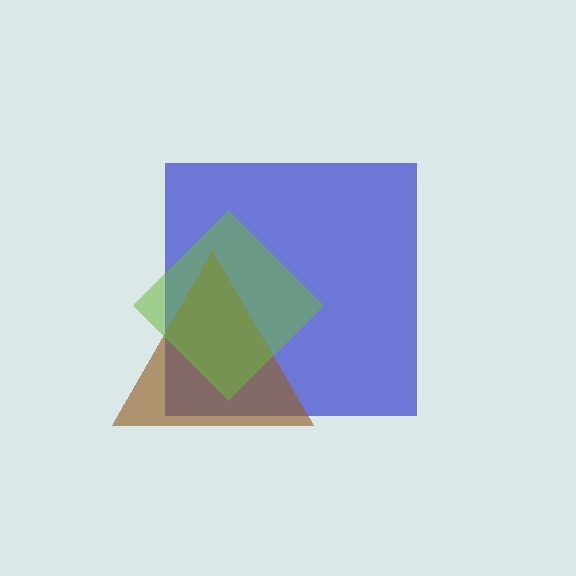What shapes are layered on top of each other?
The layered shapes are: a blue square, a brown triangle, a lime diamond.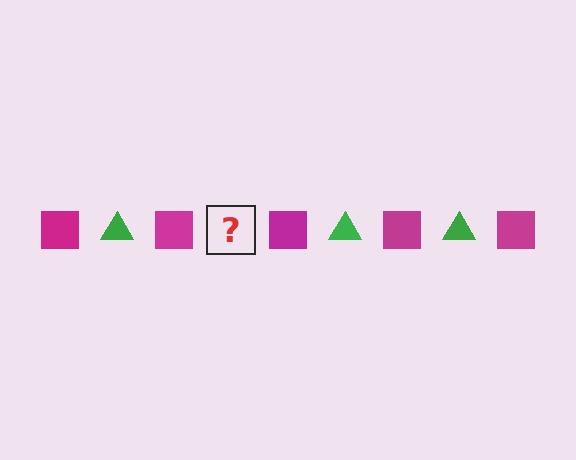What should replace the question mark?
The question mark should be replaced with a green triangle.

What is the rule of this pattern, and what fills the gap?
The rule is that the pattern alternates between magenta square and green triangle. The gap should be filled with a green triangle.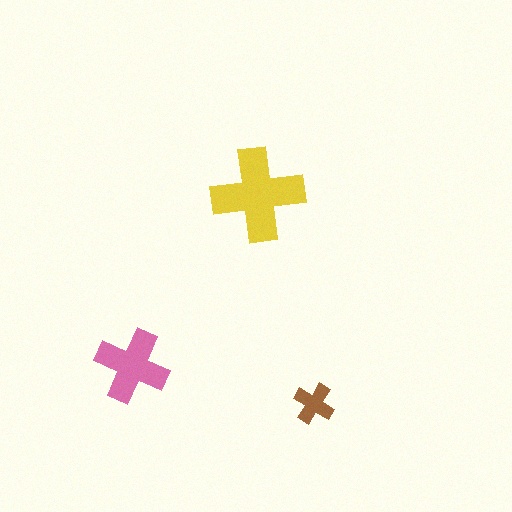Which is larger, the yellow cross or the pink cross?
The yellow one.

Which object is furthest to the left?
The pink cross is leftmost.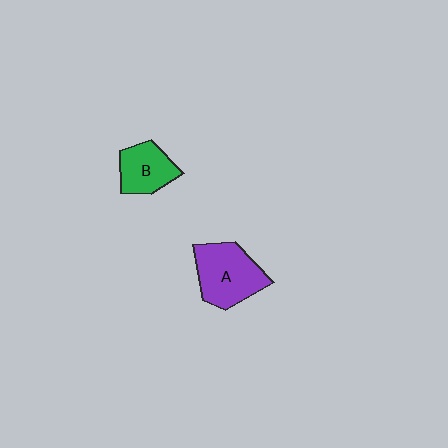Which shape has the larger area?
Shape A (purple).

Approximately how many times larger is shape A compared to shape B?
Approximately 1.5 times.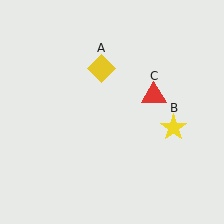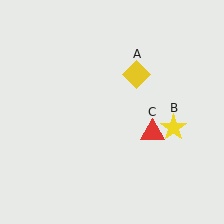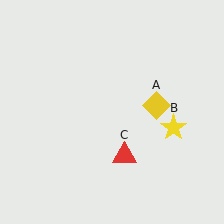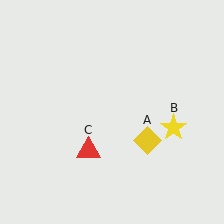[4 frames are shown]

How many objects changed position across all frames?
2 objects changed position: yellow diamond (object A), red triangle (object C).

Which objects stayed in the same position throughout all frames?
Yellow star (object B) remained stationary.